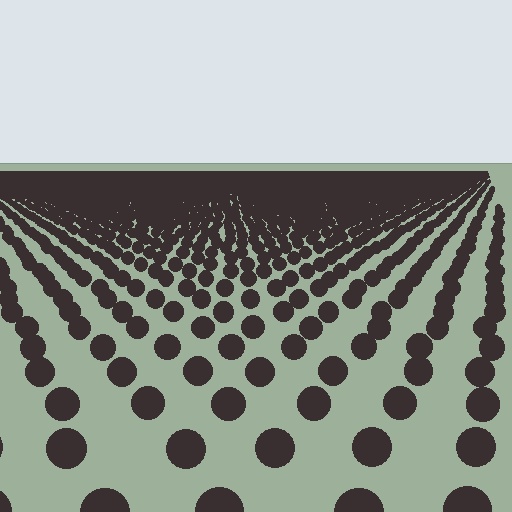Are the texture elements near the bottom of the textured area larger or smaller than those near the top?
Larger. Near the bottom, elements are closer to the viewer and appear at a bigger on-screen size.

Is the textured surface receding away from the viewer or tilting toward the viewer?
The surface is receding away from the viewer. Texture elements get smaller and denser toward the top.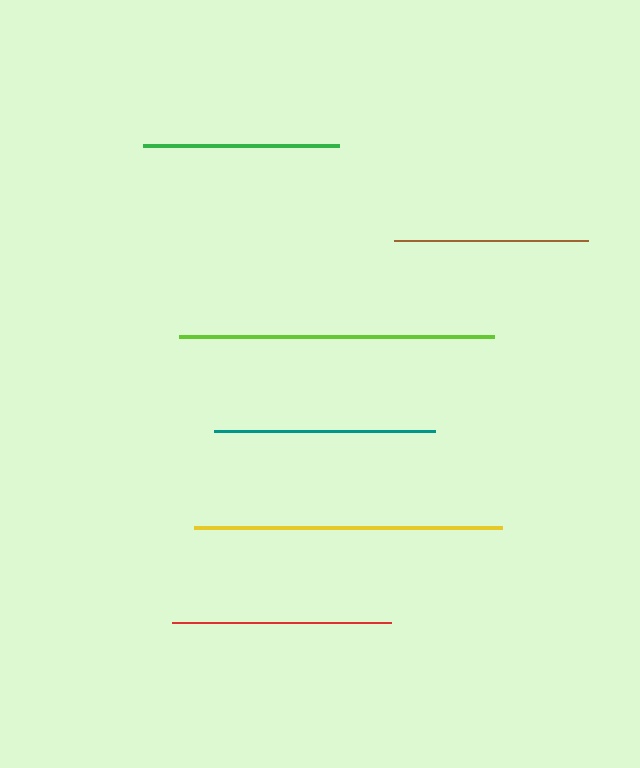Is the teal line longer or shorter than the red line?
The teal line is longer than the red line.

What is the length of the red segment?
The red segment is approximately 219 pixels long.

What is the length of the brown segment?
The brown segment is approximately 194 pixels long.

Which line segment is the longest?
The lime line is the longest at approximately 316 pixels.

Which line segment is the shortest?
The brown line is the shortest at approximately 194 pixels.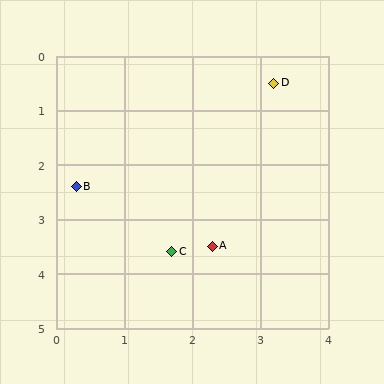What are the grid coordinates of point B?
Point B is at approximately (0.3, 2.4).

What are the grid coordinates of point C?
Point C is at approximately (1.7, 3.6).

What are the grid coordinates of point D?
Point D is at approximately (3.2, 0.5).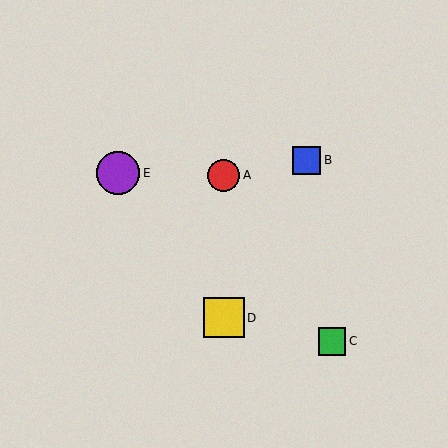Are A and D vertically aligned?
Yes, both are at x≈224.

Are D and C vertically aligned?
No, D is at x≈224 and C is at x≈332.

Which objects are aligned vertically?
Objects A, D are aligned vertically.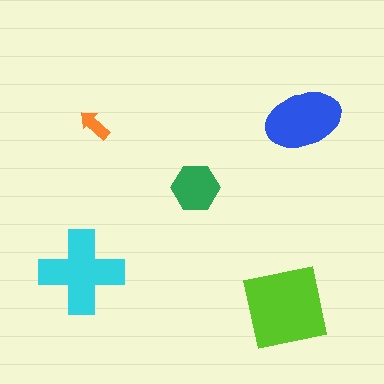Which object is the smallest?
The orange arrow.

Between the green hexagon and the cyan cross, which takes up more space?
The cyan cross.